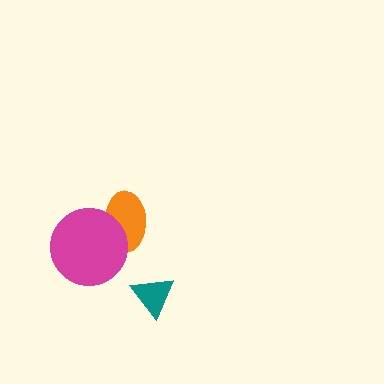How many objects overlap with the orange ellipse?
1 object overlaps with the orange ellipse.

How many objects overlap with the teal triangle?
0 objects overlap with the teal triangle.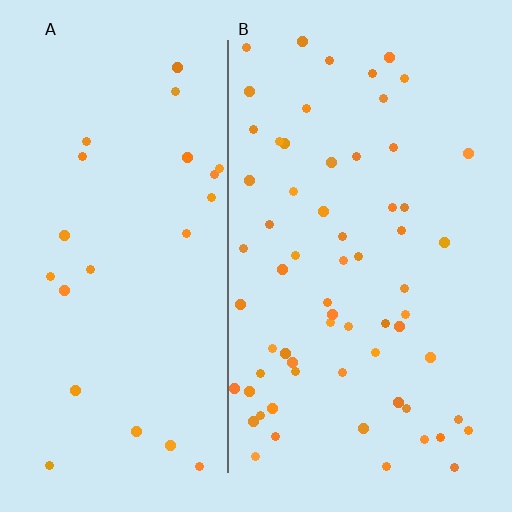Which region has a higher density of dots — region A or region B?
B (the right).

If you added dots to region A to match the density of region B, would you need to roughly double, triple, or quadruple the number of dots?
Approximately triple.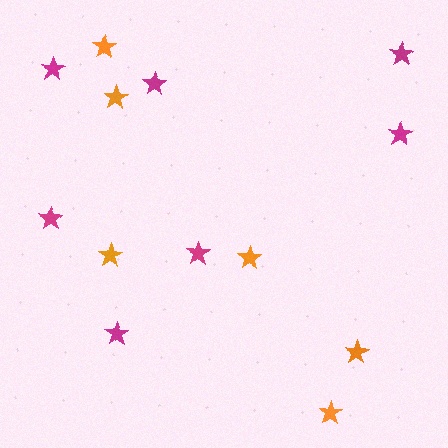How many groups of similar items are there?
There are 2 groups: one group of magenta stars (7) and one group of orange stars (6).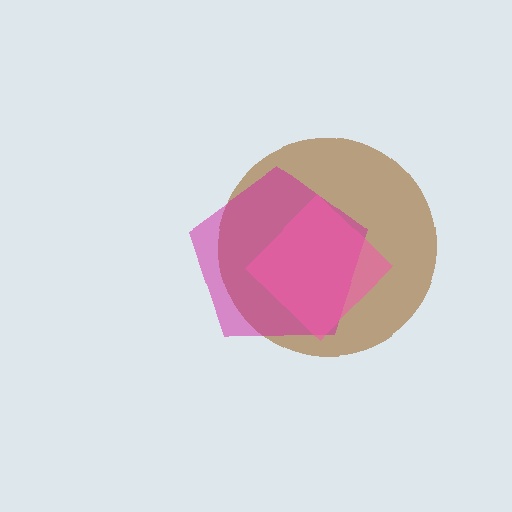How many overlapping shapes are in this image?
There are 3 overlapping shapes in the image.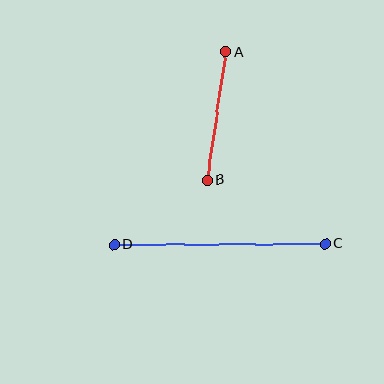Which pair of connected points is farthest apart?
Points C and D are farthest apart.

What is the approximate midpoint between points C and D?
The midpoint is at approximately (220, 244) pixels.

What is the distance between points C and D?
The distance is approximately 211 pixels.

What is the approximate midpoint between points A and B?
The midpoint is at approximately (217, 116) pixels.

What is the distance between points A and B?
The distance is approximately 129 pixels.